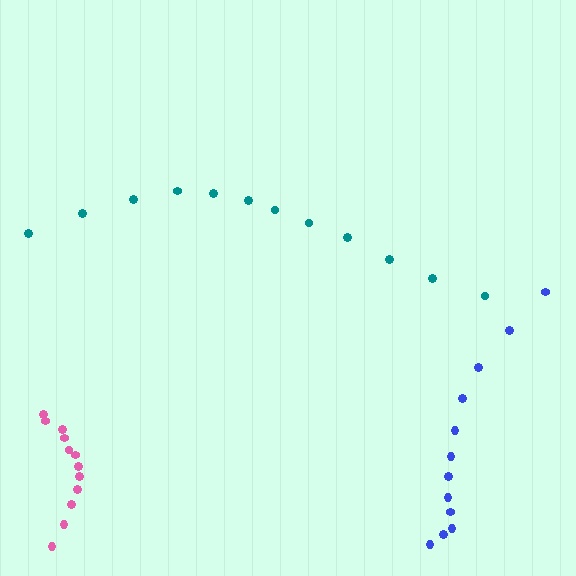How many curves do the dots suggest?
There are 3 distinct paths.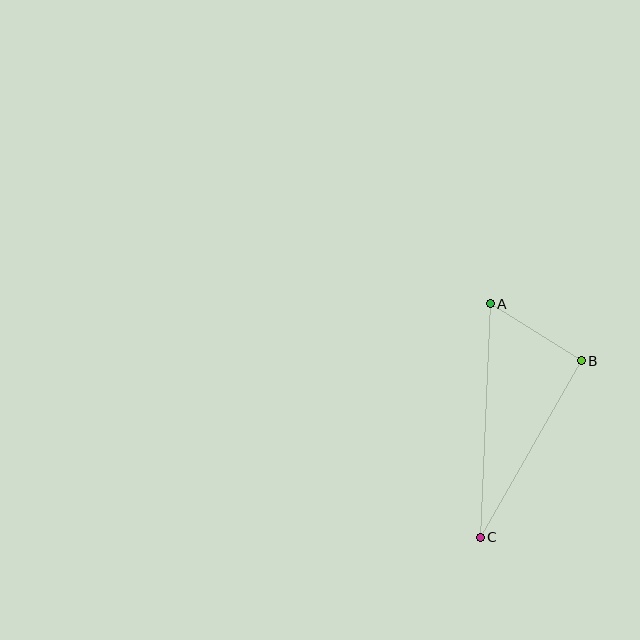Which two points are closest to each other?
Points A and B are closest to each other.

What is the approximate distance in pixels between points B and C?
The distance between B and C is approximately 203 pixels.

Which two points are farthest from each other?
Points A and C are farthest from each other.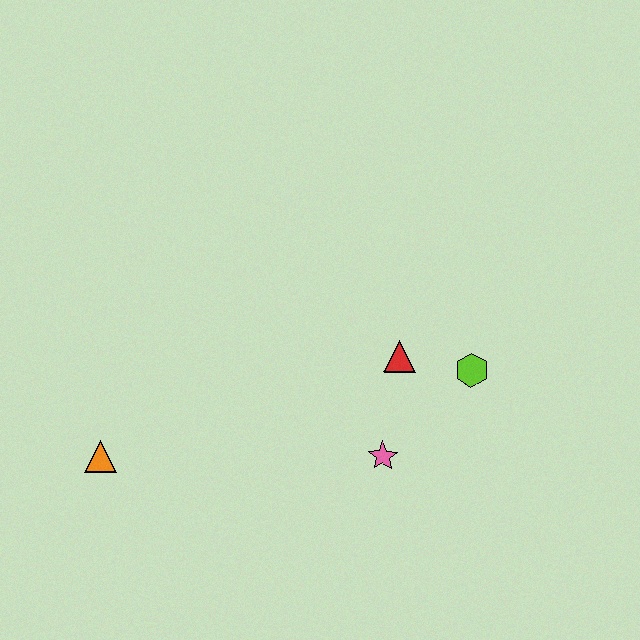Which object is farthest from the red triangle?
The orange triangle is farthest from the red triangle.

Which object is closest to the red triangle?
The lime hexagon is closest to the red triangle.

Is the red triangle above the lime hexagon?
Yes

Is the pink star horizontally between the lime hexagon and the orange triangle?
Yes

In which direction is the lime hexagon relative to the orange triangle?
The lime hexagon is to the right of the orange triangle.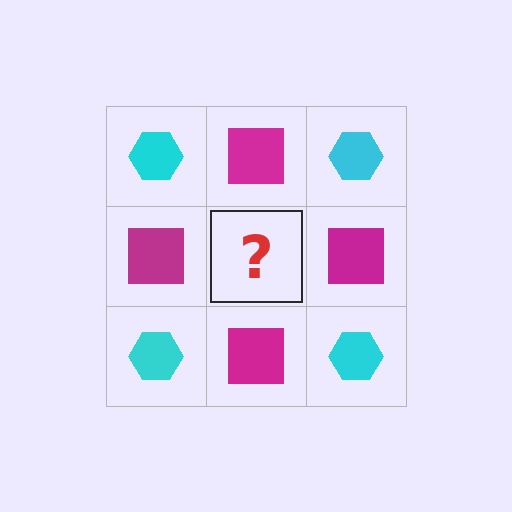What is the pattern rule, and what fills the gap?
The rule is that it alternates cyan hexagon and magenta square in a checkerboard pattern. The gap should be filled with a cyan hexagon.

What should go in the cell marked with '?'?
The missing cell should contain a cyan hexagon.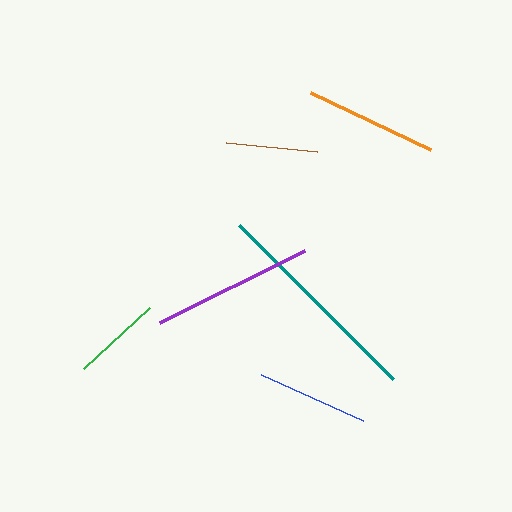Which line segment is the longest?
The teal line is the longest at approximately 218 pixels.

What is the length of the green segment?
The green segment is approximately 89 pixels long.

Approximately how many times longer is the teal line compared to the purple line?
The teal line is approximately 1.3 times the length of the purple line.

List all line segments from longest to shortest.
From longest to shortest: teal, purple, orange, blue, brown, green.